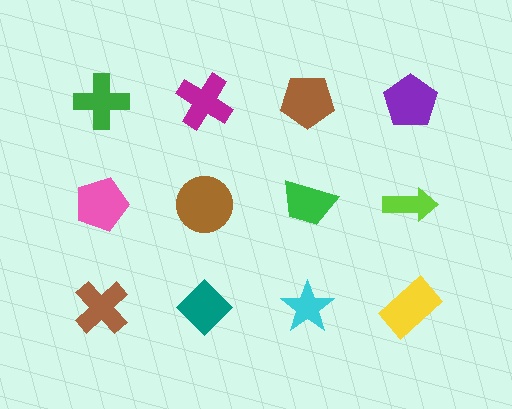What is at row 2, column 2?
A brown circle.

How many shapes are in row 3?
4 shapes.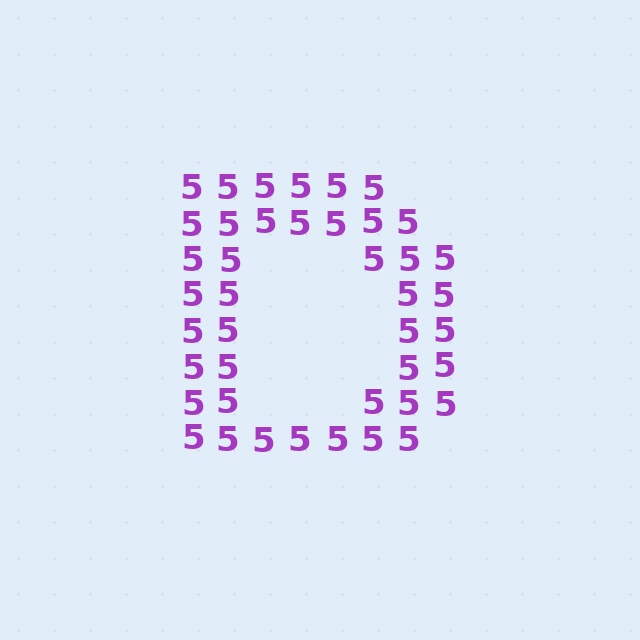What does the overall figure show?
The overall figure shows the letter D.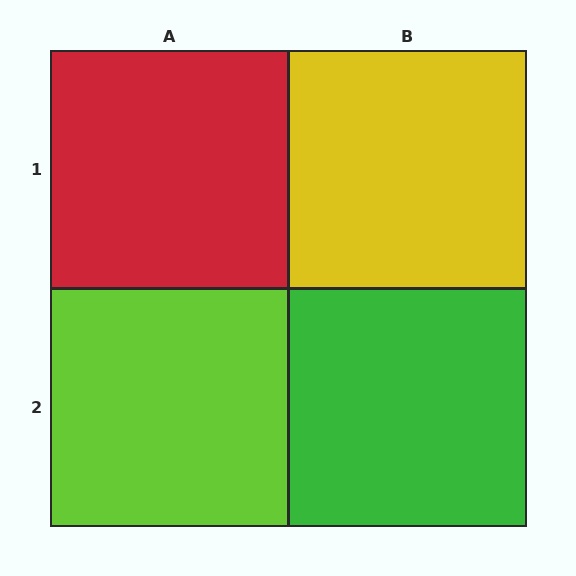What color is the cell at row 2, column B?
Green.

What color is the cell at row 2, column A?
Lime.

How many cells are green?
1 cell is green.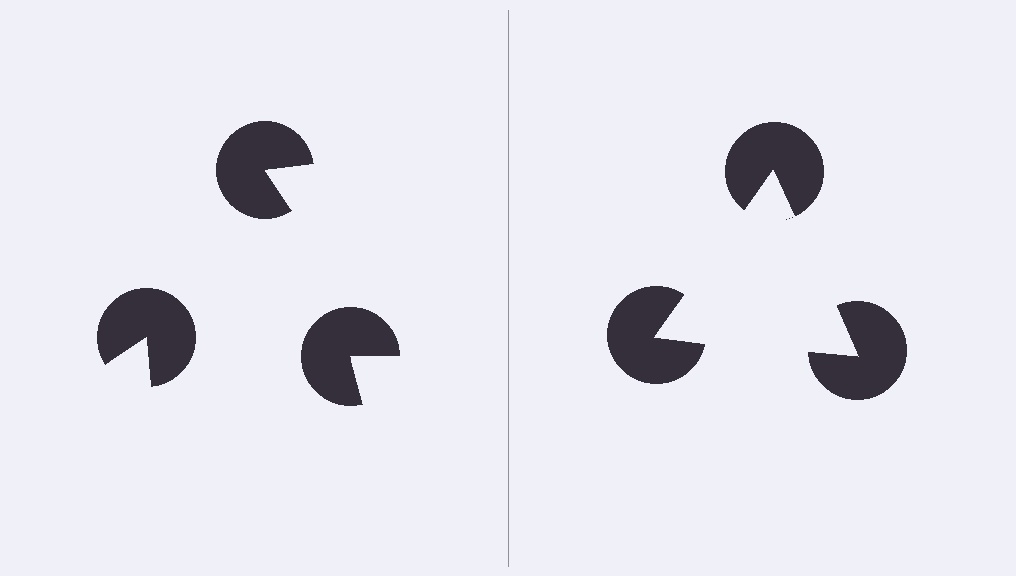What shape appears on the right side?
An illusory triangle.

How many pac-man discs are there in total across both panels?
6 — 3 on each side.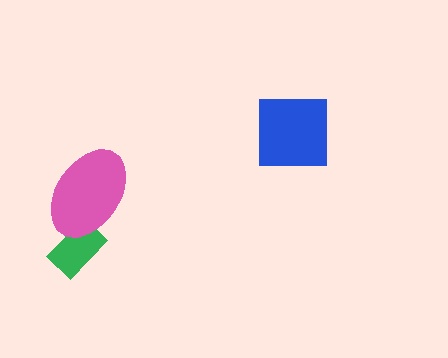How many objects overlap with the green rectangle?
1 object overlaps with the green rectangle.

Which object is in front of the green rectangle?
The pink ellipse is in front of the green rectangle.